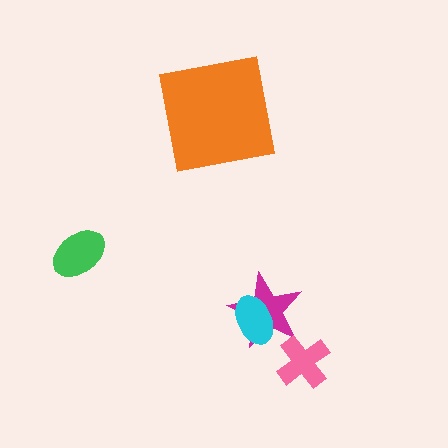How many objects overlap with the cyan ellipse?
1 object overlaps with the cyan ellipse.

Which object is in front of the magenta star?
The cyan ellipse is in front of the magenta star.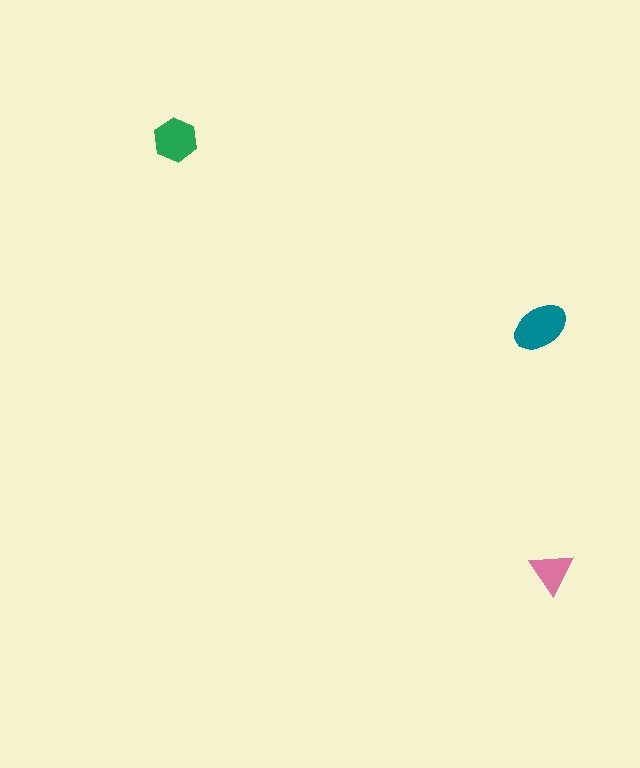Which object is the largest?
The teal ellipse.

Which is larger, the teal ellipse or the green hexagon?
The teal ellipse.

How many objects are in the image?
There are 3 objects in the image.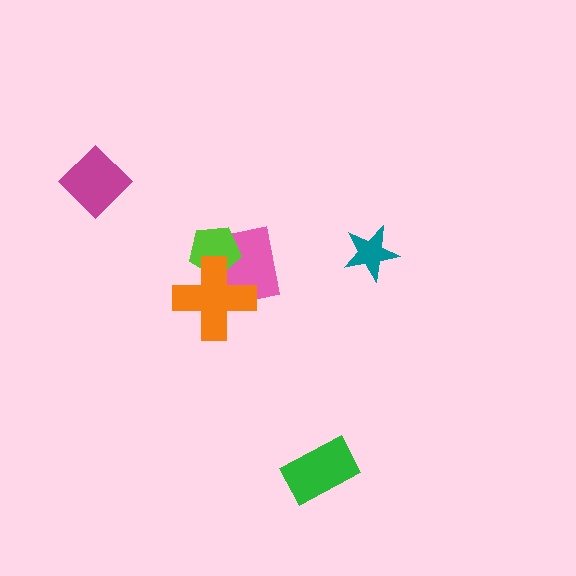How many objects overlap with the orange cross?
2 objects overlap with the orange cross.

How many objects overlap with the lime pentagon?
2 objects overlap with the lime pentagon.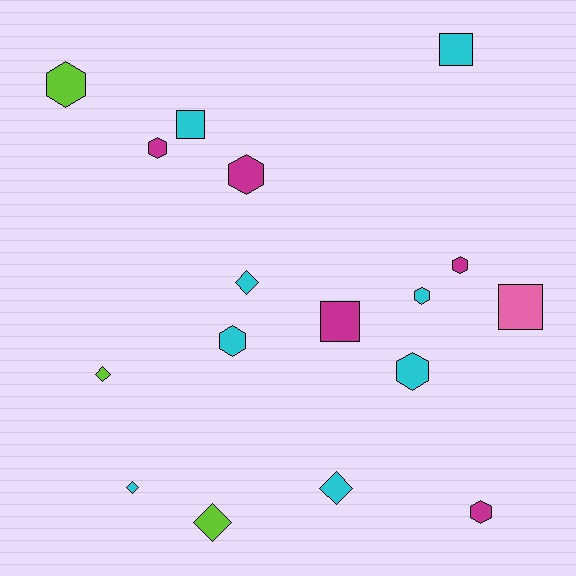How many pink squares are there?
There is 1 pink square.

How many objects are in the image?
There are 17 objects.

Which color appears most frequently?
Cyan, with 8 objects.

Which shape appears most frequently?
Hexagon, with 8 objects.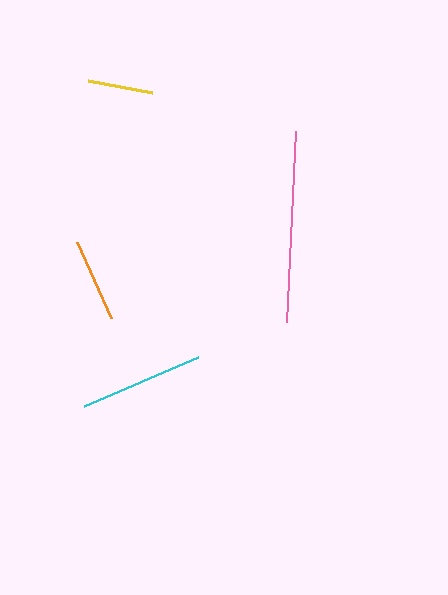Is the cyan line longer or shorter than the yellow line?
The cyan line is longer than the yellow line.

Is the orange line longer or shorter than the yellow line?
The orange line is longer than the yellow line.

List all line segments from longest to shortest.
From longest to shortest: pink, cyan, orange, yellow.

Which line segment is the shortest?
The yellow line is the shortest at approximately 65 pixels.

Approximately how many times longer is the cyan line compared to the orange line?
The cyan line is approximately 1.5 times the length of the orange line.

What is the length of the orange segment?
The orange segment is approximately 83 pixels long.